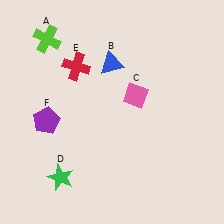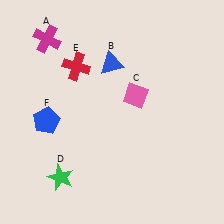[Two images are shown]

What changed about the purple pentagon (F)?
In Image 1, F is purple. In Image 2, it changed to blue.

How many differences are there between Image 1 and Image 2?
There are 2 differences between the two images.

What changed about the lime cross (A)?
In Image 1, A is lime. In Image 2, it changed to magenta.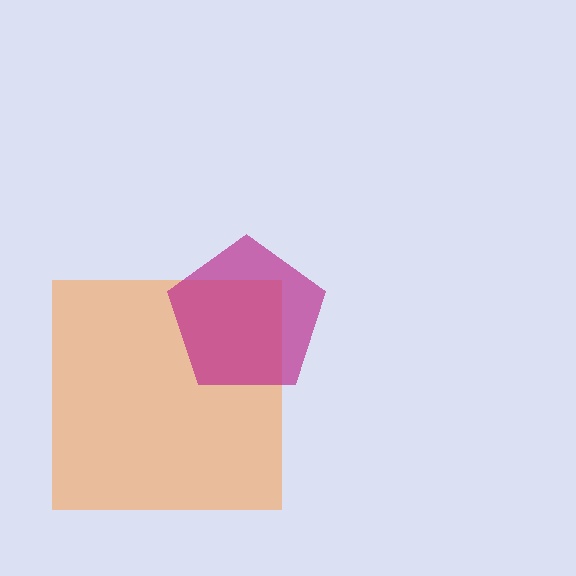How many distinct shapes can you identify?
There are 2 distinct shapes: an orange square, a magenta pentagon.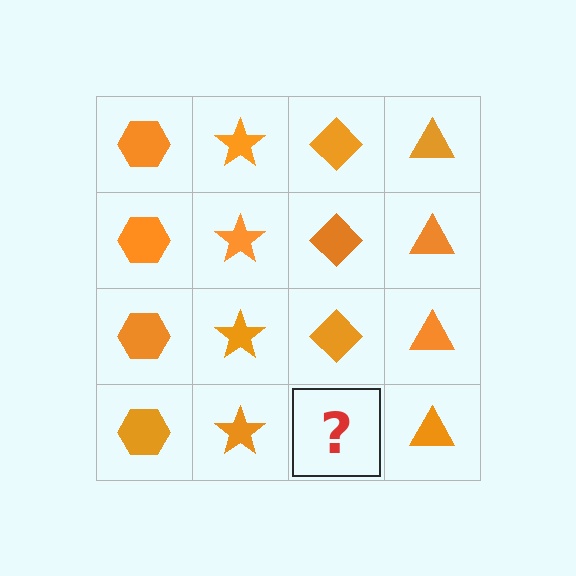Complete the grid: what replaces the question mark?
The question mark should be replaced with an orange diamond.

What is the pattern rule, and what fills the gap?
The rule is that each column has a consistent shape. The gap should be filled with an orange diamond.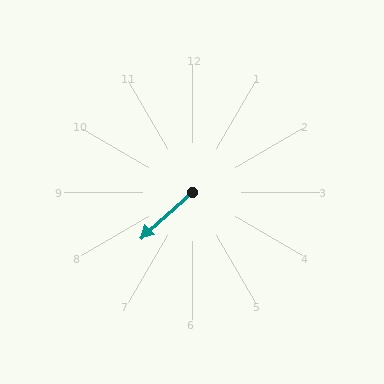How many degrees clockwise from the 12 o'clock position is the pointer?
Approximately 228 degrees.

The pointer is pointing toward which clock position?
Roughly 8 o'clock.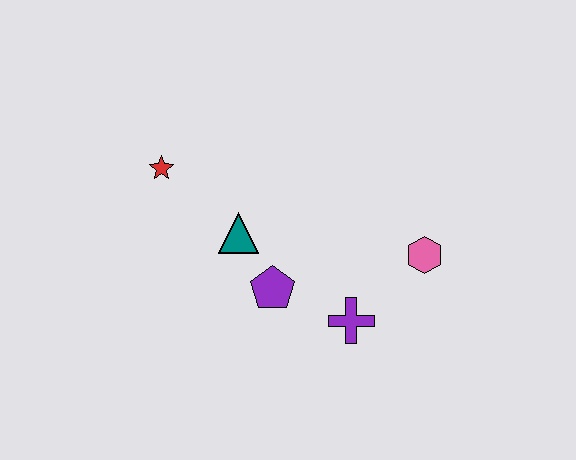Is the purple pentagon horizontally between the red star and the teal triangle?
No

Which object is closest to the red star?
The teal triangle is closest to the red star.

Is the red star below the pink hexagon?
No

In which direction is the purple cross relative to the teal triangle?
The purple cross is to the right of the teal triangle.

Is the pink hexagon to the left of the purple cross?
No